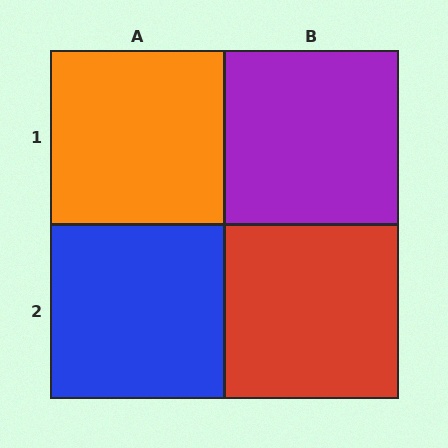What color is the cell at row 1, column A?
Orange.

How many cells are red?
1 cell is red.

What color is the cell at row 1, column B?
Purple.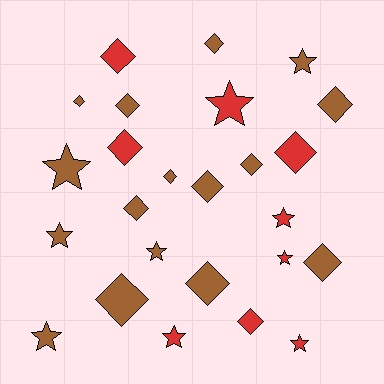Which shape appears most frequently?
Diamond, with 15 objects.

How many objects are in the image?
There are 25 objects.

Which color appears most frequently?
Brown, with 16 objects.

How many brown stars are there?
There are 5 brown stars.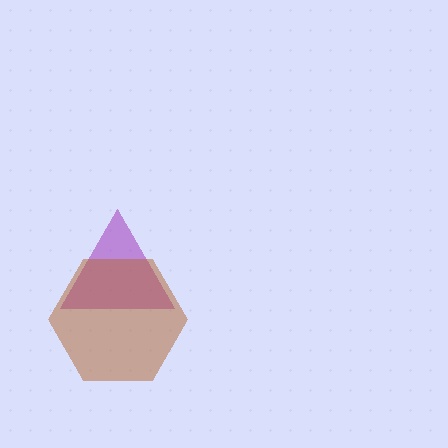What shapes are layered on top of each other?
The layered shapes are: a purple triangle, a brown hexagon.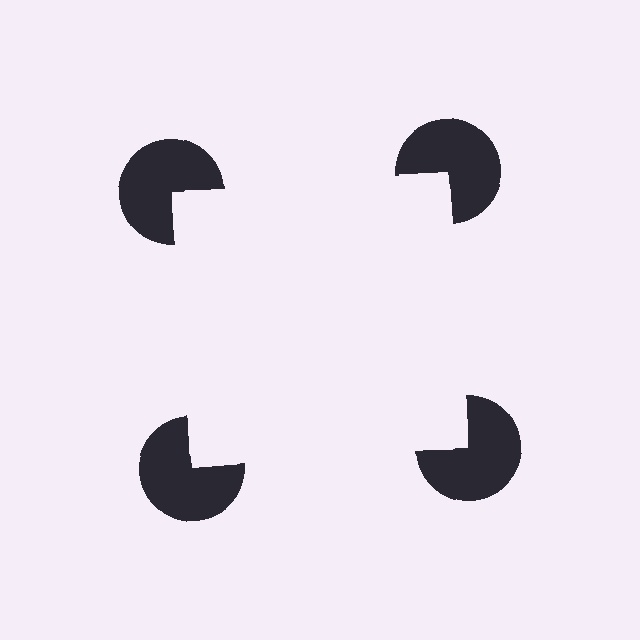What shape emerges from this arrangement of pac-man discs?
An illusory square — its edges are inferred from the aligned wedge cuts in the pac-man discs, not physically drawn.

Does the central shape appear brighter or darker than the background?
It typically appears slightly brighter than the background, even though no actual brightness change is drawn.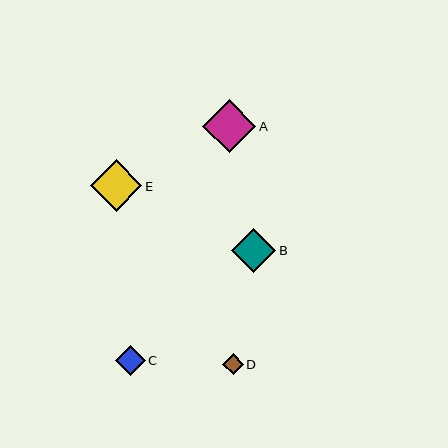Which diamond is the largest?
Diamond A is the largest with a size of approximately 53 pixels.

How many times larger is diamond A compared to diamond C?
Diamond A is approximately 1.8 times the size of diamond C.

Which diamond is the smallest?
Diamond D is the smallest with a size of approximately 21 pixels.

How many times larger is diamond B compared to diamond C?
Diamond B is approximately 1.5 times the size of diamond C.